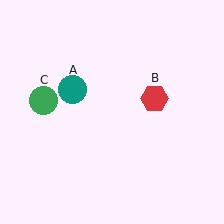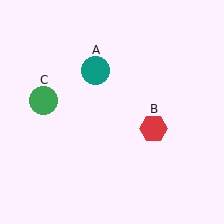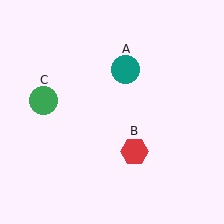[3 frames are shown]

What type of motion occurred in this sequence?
The teal circle (object A), red hexagon (object B) rotated clockwise around the center of the scene.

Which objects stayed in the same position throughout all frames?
Green circle (object C) remained stationary.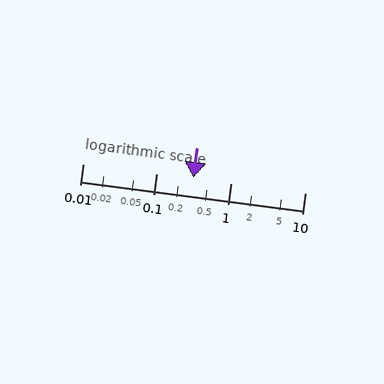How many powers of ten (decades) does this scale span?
The scale spans 3 decades, from 0.01 to 10.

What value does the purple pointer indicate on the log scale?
The pointer indicates approximately 0.31.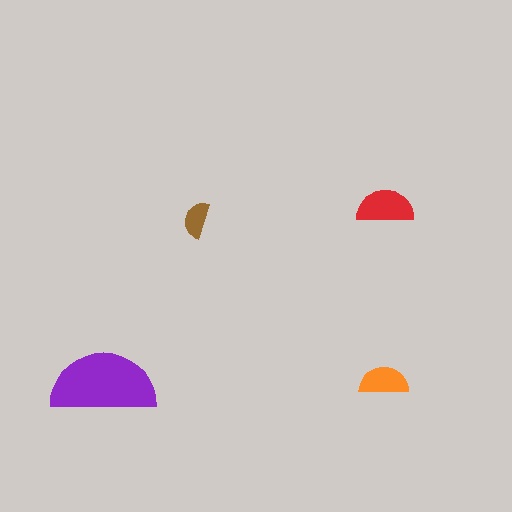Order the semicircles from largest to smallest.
the purple one, the red one, the orange one, the brown one.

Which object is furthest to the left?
The purple semicircle is leftmost.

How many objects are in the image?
There are 4 objects in the image.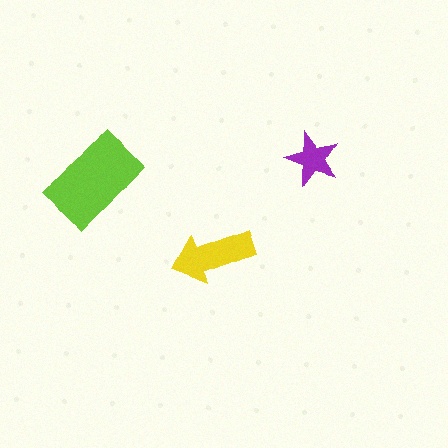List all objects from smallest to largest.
The purple star, the yellow arrow, the lime rectangle.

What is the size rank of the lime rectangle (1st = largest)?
1st.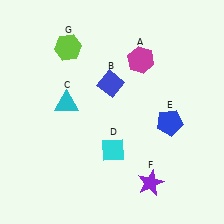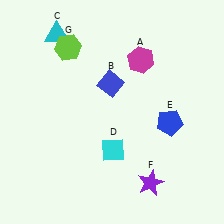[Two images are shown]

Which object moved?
The cyan triangle (C) moved up.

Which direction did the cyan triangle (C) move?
The cyan triangle (C) moved up.